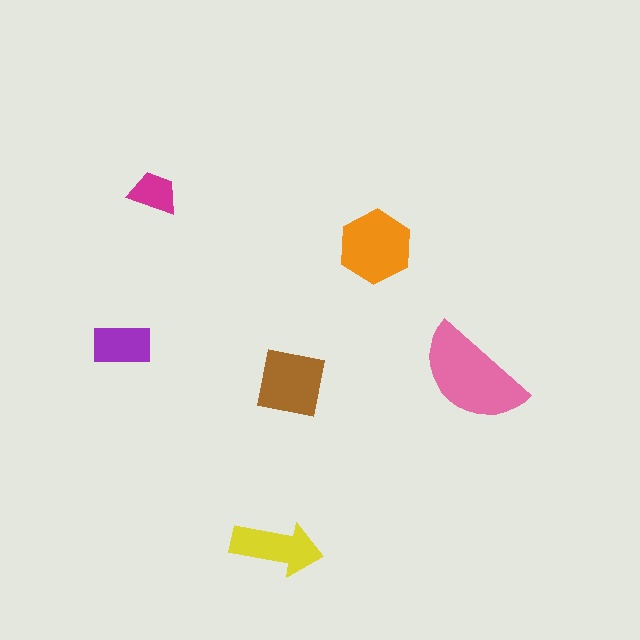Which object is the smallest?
The magenta trapezoid.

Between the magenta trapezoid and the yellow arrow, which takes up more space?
The yellow arrow.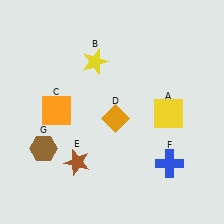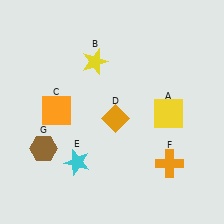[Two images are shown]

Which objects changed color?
E changed from brown to cyan. F changed from blue to orange.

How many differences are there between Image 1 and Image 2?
There are 2 differences between the two images.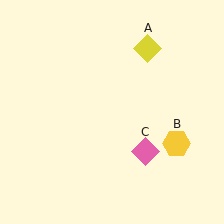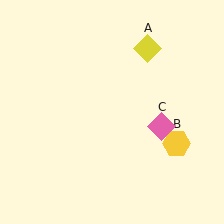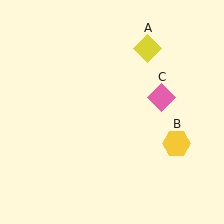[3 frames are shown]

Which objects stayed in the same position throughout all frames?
Yellow diamond (object A) and yellow hexagon (object B) remained stationary.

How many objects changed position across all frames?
1 object changed position: pink diamond (object C).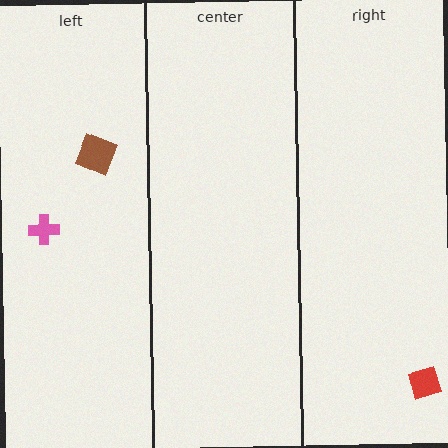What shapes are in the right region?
The red diamond.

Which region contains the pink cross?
The left region.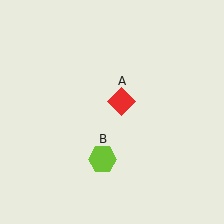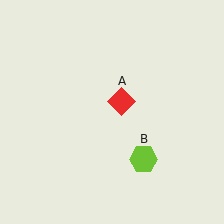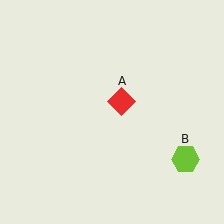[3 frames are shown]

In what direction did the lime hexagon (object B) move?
The lime hexagon (object B) moved right.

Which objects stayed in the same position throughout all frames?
Red diamond (object A) remained stationary.